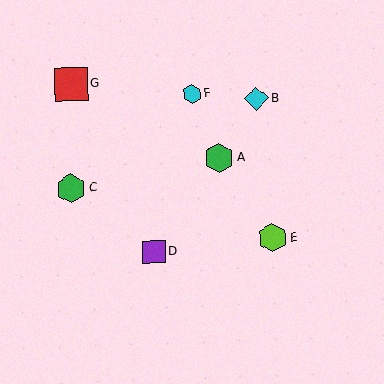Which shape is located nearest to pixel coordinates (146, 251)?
The purple square (labeled D) at (154, 252) is nearest to that location.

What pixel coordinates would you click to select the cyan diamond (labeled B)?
Click at (256, 99) to select the cyan diamond B.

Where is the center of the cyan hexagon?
The center of the cyan hexagon is at (192, 94).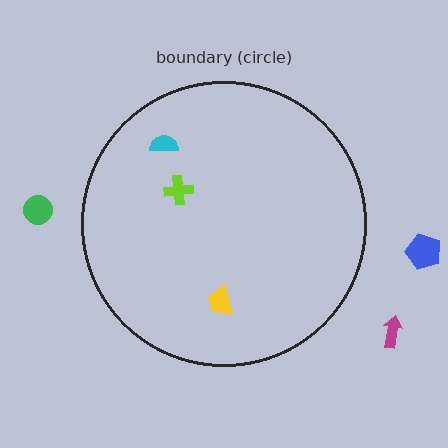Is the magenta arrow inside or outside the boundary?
Outside.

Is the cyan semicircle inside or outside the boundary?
Inside.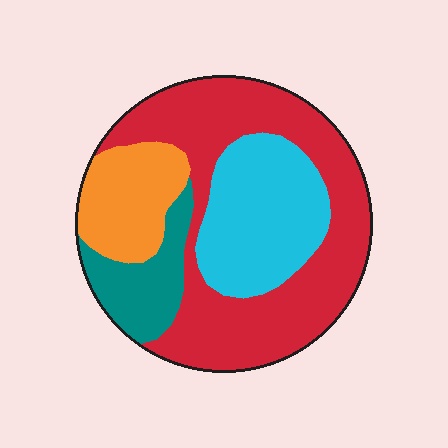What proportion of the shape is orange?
Orange takes up less than a sixth of the shape.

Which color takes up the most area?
Red, at roughly 50%.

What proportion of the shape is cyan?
Cyan takes up about one quarter (1/4) of the shape.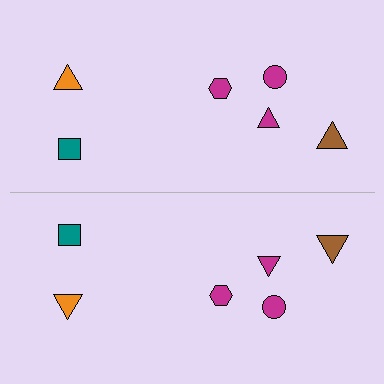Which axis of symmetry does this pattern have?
The pattern has a horizontal axis of symmetry running through the center of the image.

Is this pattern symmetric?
Yes, this pattern has bilateral (reflection) symmetry.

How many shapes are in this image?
There are 12 shapes in this image.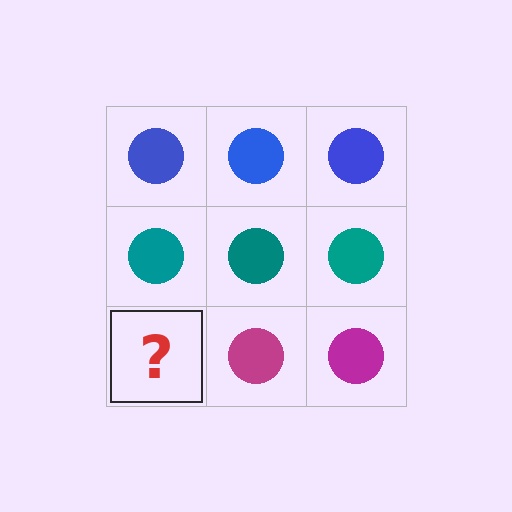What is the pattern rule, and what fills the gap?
The rule is that each row has a consistent color. The gap should be filled with a magenta circle.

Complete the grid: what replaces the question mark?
The question mark should be replaced with a magenta circle.